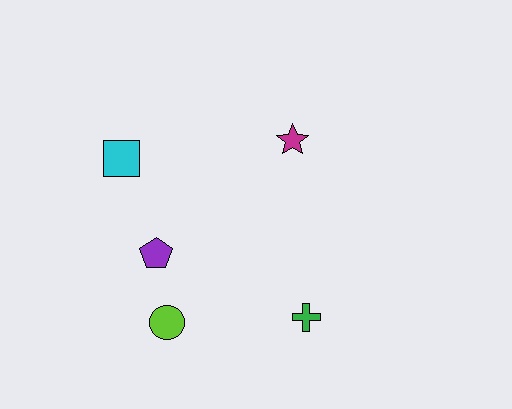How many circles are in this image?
There is 1 circle.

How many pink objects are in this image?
There are no pink objects.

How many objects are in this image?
There are 5 objects.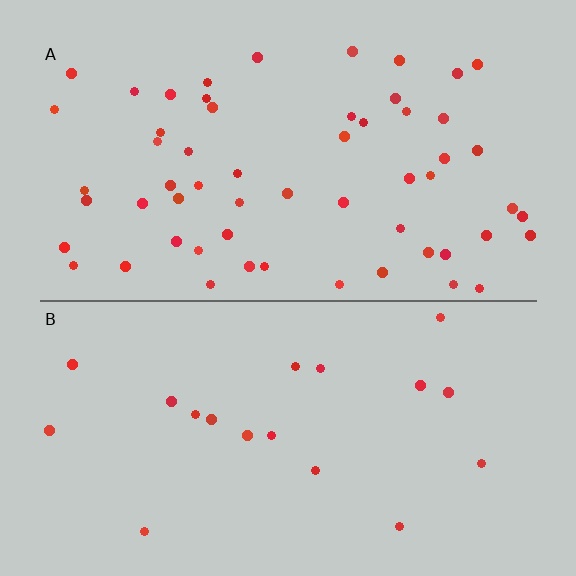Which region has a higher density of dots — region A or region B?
A (the top).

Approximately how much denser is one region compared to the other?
Approximately 3.1× — region A over region B.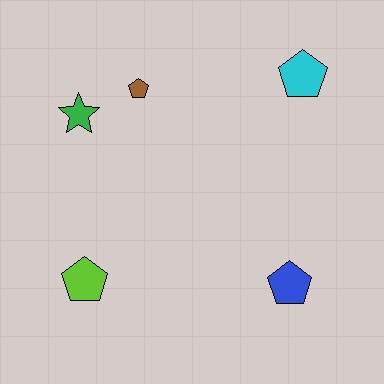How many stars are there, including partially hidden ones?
There is 1 star.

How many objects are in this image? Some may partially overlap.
There are 5 objects.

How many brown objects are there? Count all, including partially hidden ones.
There is 1 brown object.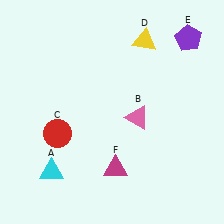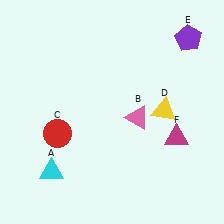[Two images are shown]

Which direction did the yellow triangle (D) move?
The yellow triangle (D) moved down.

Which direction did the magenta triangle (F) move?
The magenta triangle (F) moved right.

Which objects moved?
The objects that moved are: the yellow triangle (D), the magenta triangle (F).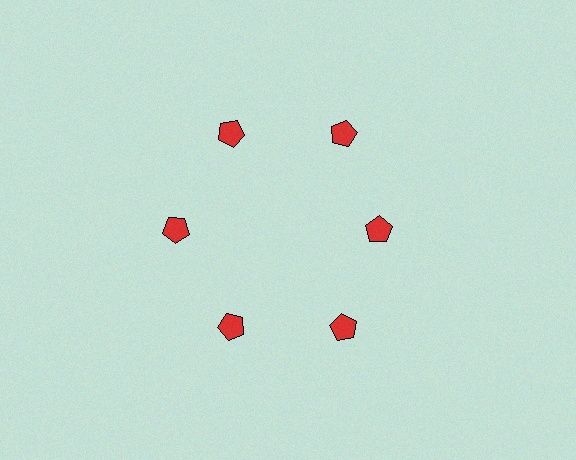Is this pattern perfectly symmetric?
No. The 6 red pentagons are arranged in a ring, but one element near the 3 o'clock position is pulled inward toward the center, breaking the 6-fold rotational symmetry.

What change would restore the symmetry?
The symmetry would be restored by moving it outward, back onto the ring so that all 6 pentagons sit at equal angles and equal distance from the center.